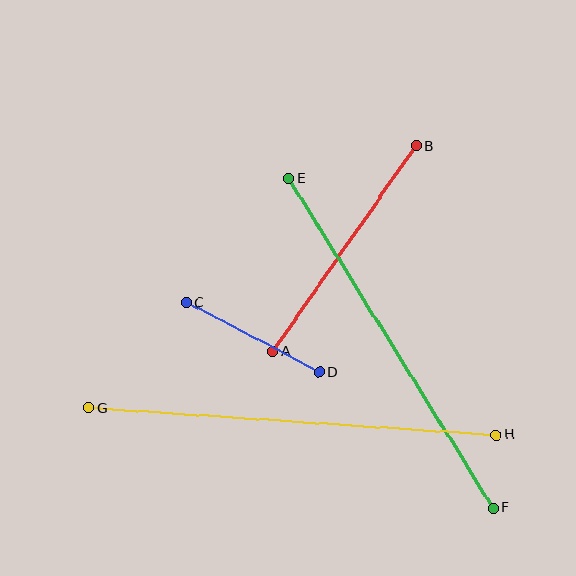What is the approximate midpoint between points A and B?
The midpoint is at approximately (344, 249) pixels.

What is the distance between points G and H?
The distance is approximately 408 pixels.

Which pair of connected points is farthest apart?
Points G and H are farthest apart.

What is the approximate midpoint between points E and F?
The midpoint is at approximately (391, 343) pixels.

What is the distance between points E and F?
The distance is approximately 388 pixels.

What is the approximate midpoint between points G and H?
The midpoint is at approximately (293, 421) pixels.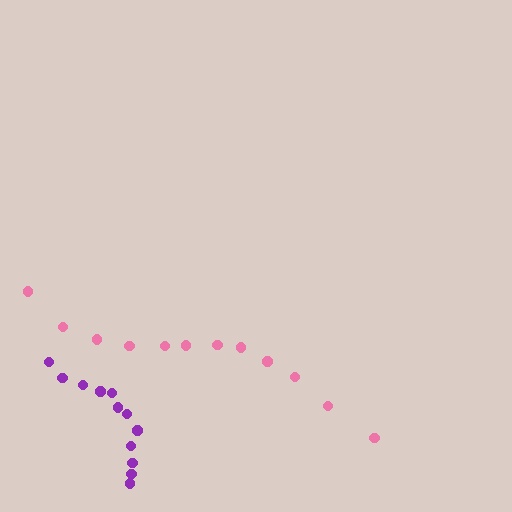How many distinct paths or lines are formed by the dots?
There are 2 distinct paths.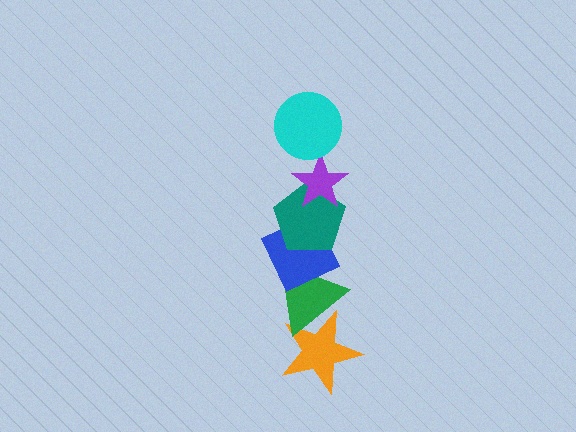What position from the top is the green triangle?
The green triangle is 5th from the top.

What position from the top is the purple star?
The purple star is 2nd from the top.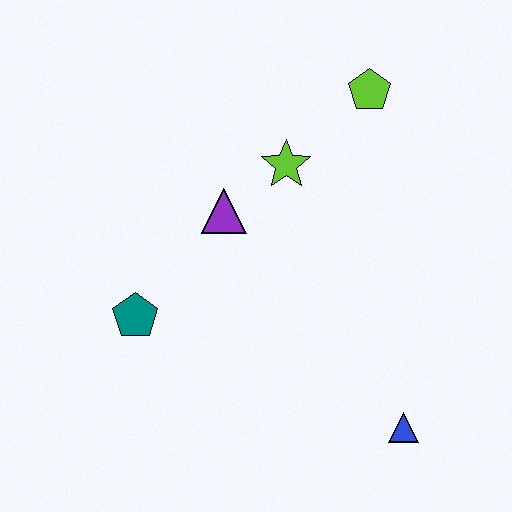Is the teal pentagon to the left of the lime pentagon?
Yes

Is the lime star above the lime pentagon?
No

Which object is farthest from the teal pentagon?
The lime pentagon is farthest from the teal pentagon.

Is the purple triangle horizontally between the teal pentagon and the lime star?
Yes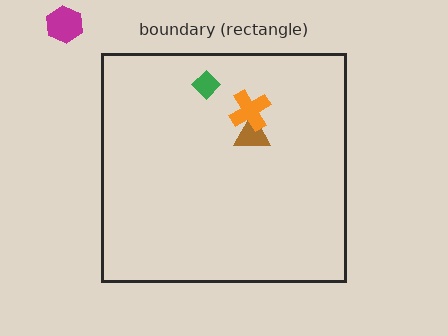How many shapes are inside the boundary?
3 inside, 1 outside.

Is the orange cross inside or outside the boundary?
Inside.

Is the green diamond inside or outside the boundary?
Inside.